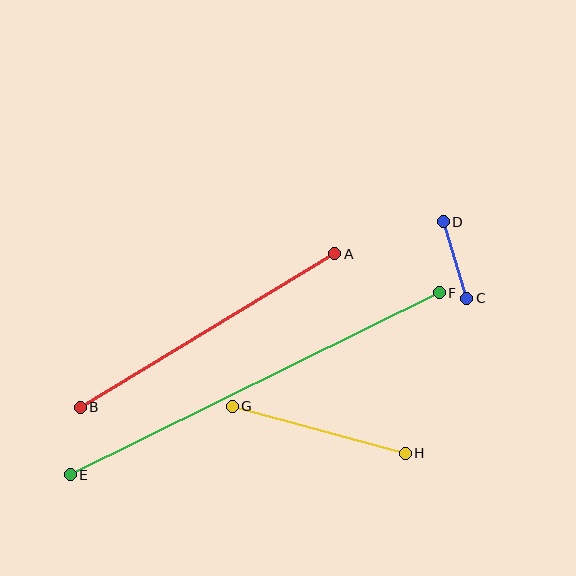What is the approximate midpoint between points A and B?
The midpoint is at approximately (208, 330) pixels.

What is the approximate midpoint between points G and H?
The midpoint is at approximately (319, 430) pixels.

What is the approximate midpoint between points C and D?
The midpoint is at approximately (455, 260) pixels.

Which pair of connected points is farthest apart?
Points E and F are farthest apart.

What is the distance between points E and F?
The distance is approximately 411 pixels.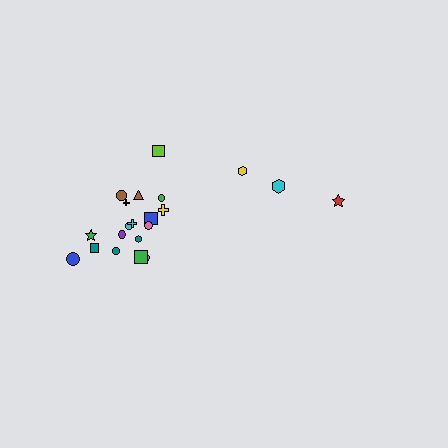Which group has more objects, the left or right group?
The left group.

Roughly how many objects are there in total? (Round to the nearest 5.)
Roughly 20 objects in total.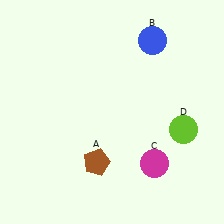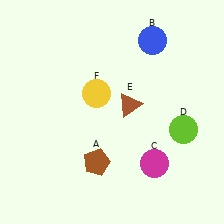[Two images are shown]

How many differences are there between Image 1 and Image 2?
There are 2 differences between the two images.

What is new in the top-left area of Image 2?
A yellow circle (F) was added in the top-left area of Image 2.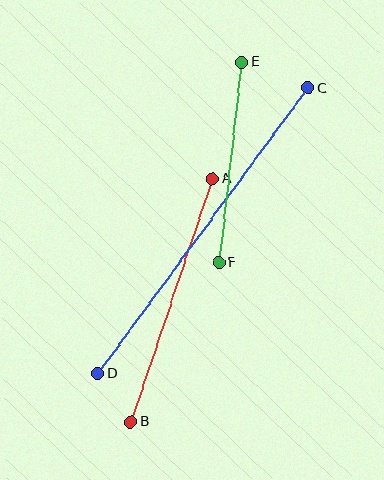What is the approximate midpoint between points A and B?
The midpoint is at approximately (172, 300) pixels.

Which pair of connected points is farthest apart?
Points C and D are farthest apart.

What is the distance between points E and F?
The distance is approximately 202 pixels.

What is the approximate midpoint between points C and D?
The midpoint is at approximately (203, 231) pixels.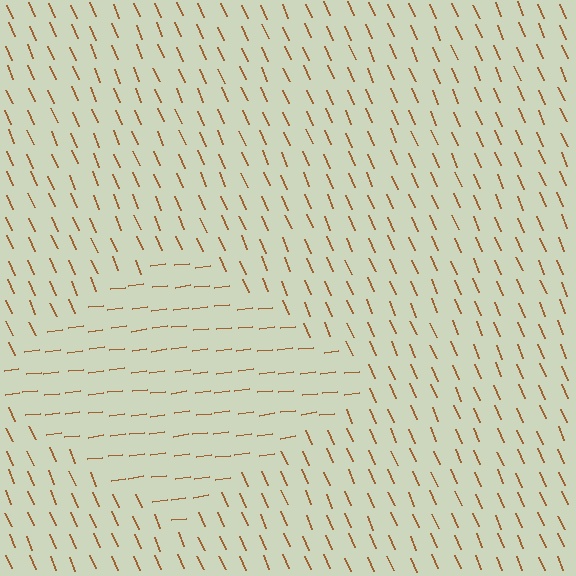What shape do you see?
I see a diamond.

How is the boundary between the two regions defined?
The boundary is defined purely by a change in line orientation (approximately 73 degrees difference). All lines are the same color and thickness.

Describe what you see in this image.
The image is filled with small brown line segments. A diamond region in the image has lines oriented differently from the surrounding lines, creating a visible texture boundary.